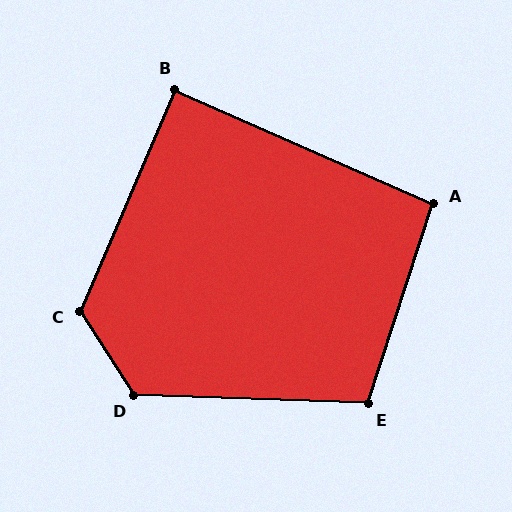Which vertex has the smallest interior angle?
B, at approximately 89 degrees.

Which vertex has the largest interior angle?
D, at approximately 125 degrees.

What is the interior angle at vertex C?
Approximately 124 degrees (obtuse).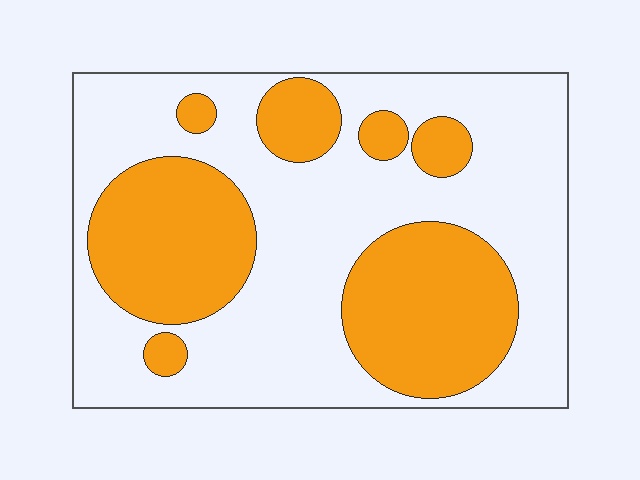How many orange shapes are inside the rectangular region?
7.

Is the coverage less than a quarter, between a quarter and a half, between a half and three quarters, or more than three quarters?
Between a quarter and a half.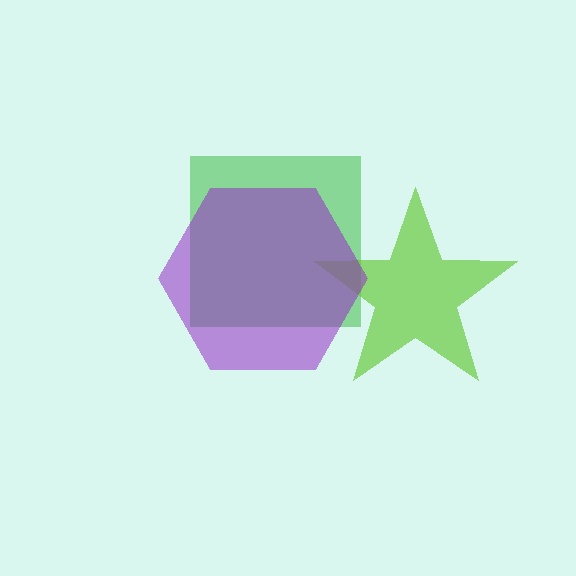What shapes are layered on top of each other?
The layered shapes are: a green square, a lime star, a purple hexagon.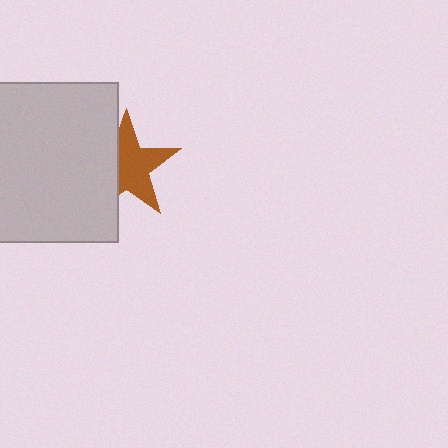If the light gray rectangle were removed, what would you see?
You would see the complete brown star.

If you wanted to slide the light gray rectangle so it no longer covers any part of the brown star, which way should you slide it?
Slide it left — that is the most direct way to separate the two shapes.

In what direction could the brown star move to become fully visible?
The brown star could move right. That would shift it out from behind the light gray rectangle entirely.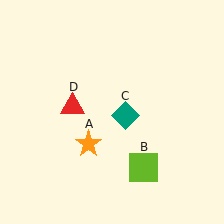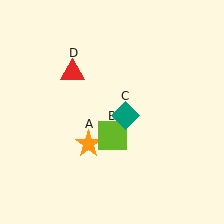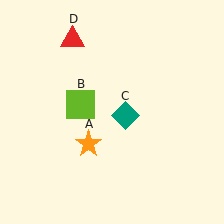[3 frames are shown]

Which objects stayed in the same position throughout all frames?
Orange star (object A) and teal diamond (object C) remained stationary.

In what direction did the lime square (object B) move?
The lime square (object B) moved up and to the left.